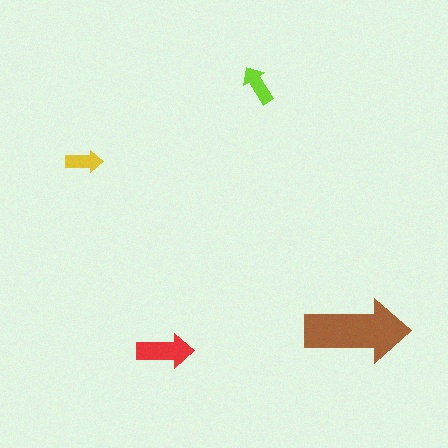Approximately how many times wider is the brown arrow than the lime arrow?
About 2.5 times wider.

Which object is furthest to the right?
The brown arrow is rightmost.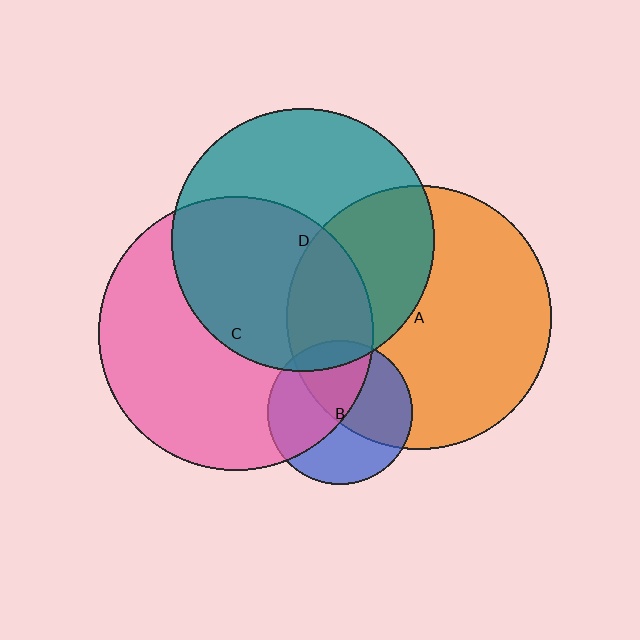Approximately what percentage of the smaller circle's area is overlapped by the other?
Approximately 50%.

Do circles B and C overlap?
Yes.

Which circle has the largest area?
Circle C (pink).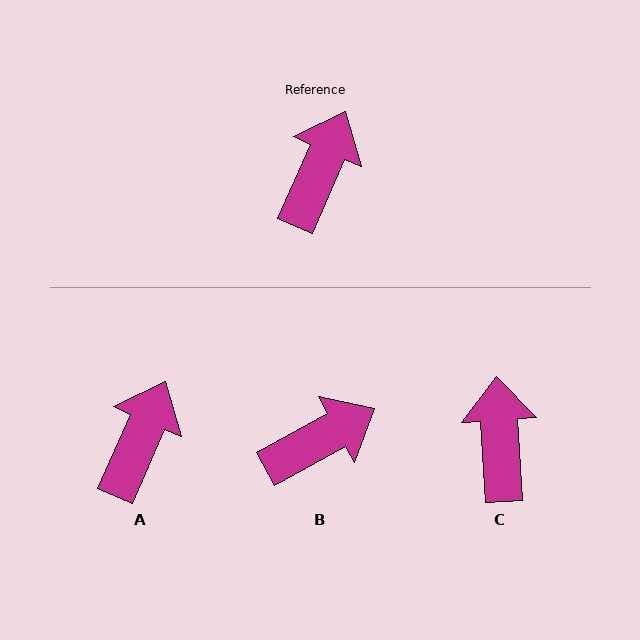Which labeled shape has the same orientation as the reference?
A.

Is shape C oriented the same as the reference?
No, it is off by about 27 degrees.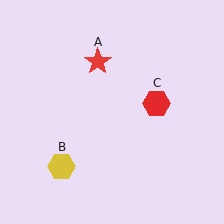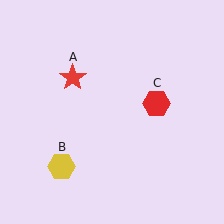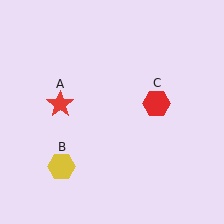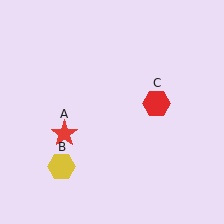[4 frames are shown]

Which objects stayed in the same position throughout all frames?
Yellow hexagon (object B) and red hexagon (object C) remained stationary.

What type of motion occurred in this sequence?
The red star (object A) rotated counterclockwise around the center of the scene.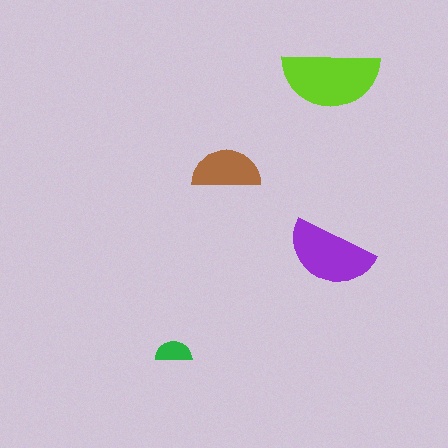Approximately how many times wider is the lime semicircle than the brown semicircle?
About 1.5 times wider.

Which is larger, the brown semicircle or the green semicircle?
The brown one.